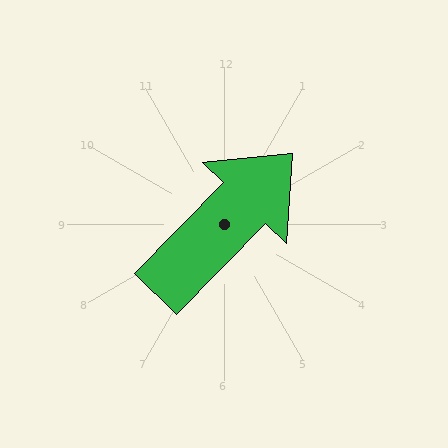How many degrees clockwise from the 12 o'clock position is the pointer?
Approximately 44 degrees.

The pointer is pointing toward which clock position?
Roughly 1 o'clock.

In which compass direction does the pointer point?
Northeast.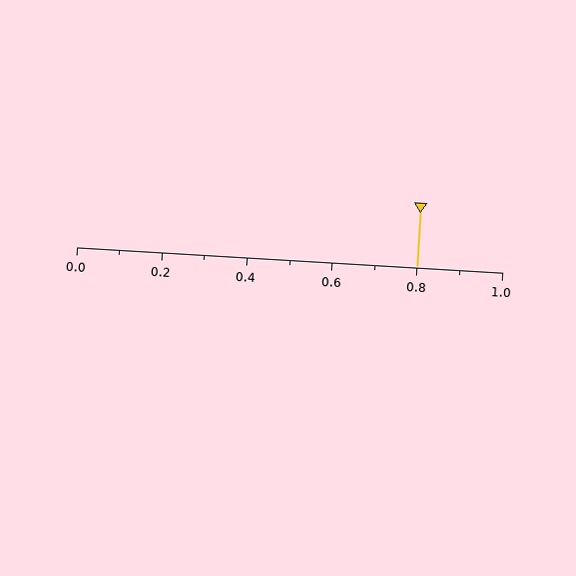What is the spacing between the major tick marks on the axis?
The major ticks are spaced 0.2 apart.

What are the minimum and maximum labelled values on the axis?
The axis runs from 0.0 to 1.0.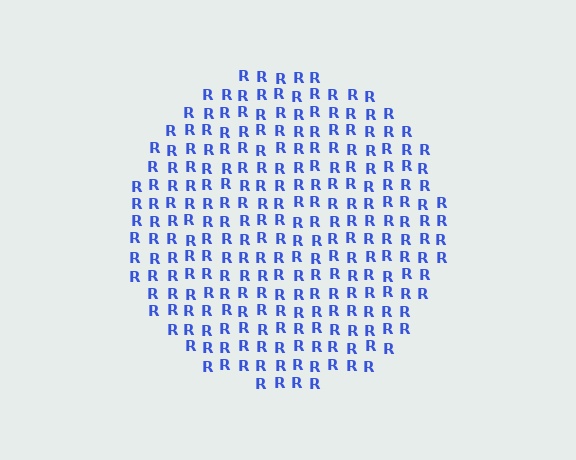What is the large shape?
The large shape is a circle.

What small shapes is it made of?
It is made of small letter R's.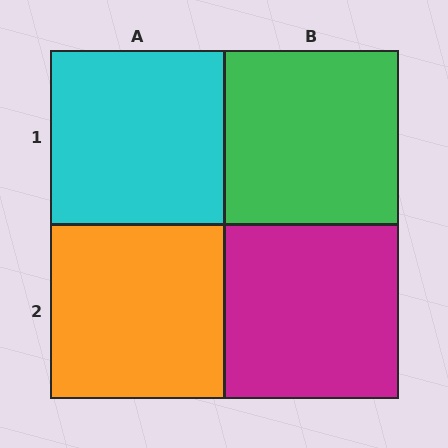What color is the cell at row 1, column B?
Green.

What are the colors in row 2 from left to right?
Orange, magenta.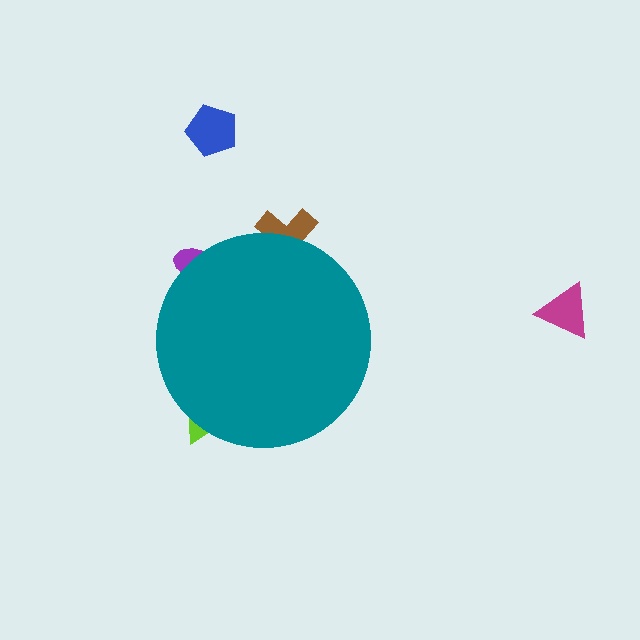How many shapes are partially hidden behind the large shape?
3 shapes are partially hidden.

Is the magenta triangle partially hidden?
No, the magenta triangle is fully visible.